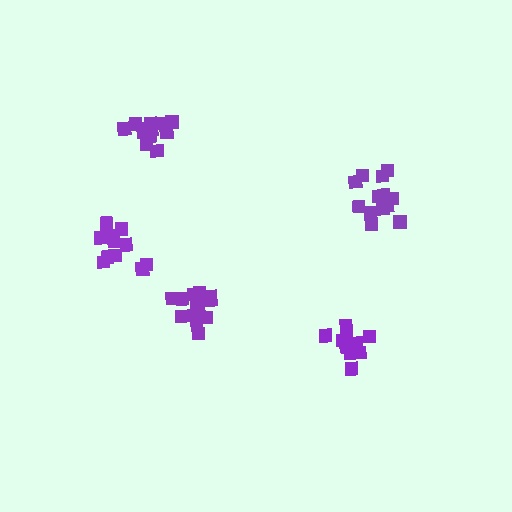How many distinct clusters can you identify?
There are 5 distinct clusters.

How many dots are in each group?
Group 1: 11 dots, Group 2: 14 dots, Group 3: 16 dots, Group 4: 14 dots, Group 5: 12 dots (67 total).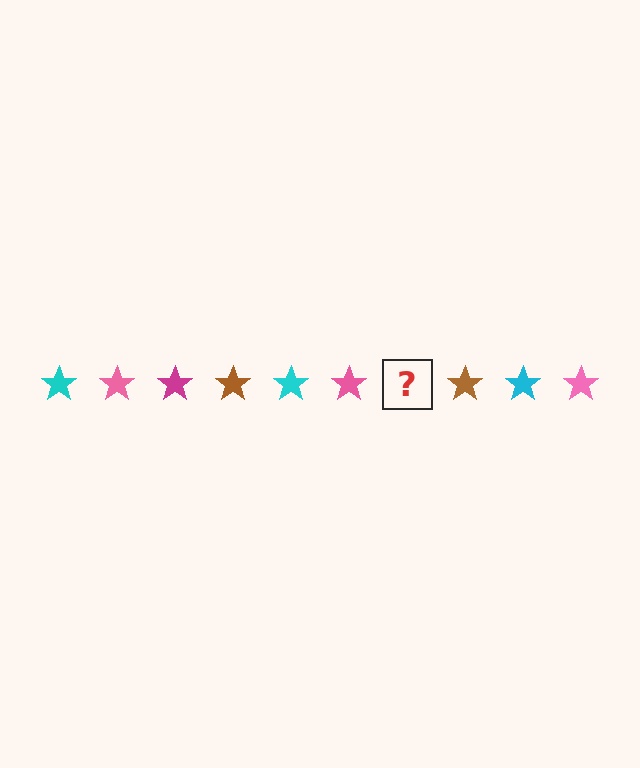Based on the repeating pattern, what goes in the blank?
The blank should be a magenta star.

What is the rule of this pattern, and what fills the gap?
The rule is that the pattern cycles through cyan, pink, magenta, brown stars. The gap should be filled with a magenta star.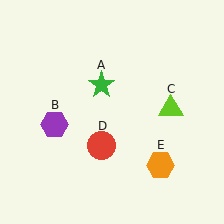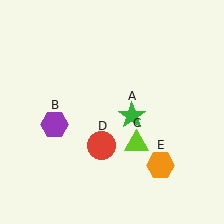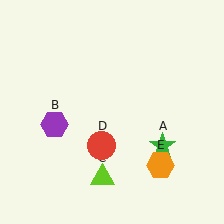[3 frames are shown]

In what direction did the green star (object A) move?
The green star (object A) moved down and to the right.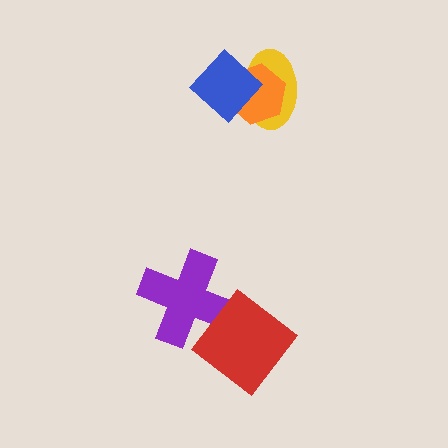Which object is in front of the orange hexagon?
The blue diamond is in front of the orange hexagon.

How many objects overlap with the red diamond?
1 object overlaps with the red diamond.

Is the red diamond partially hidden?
No, no other shape covers it.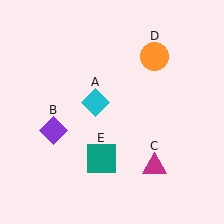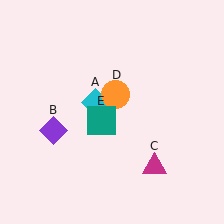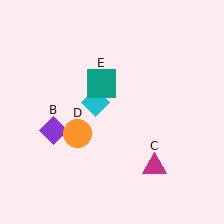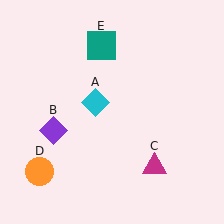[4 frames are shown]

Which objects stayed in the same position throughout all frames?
Cyan diamond (object A) and purple diamond (object B) and magenta triangle (object C) remained stationary.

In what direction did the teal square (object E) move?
The teal square (object E) moved up.